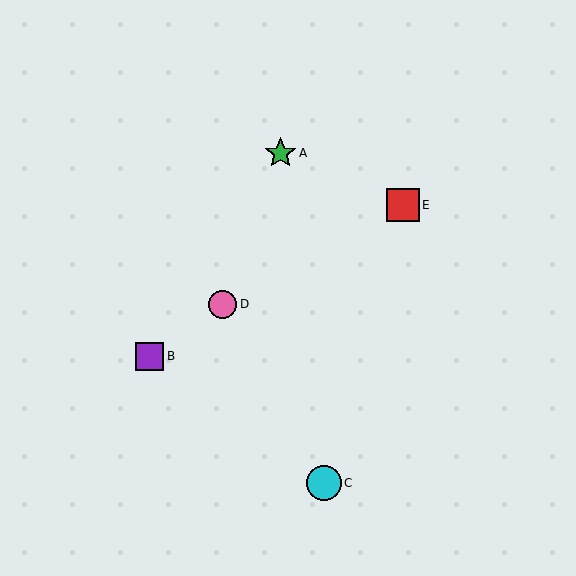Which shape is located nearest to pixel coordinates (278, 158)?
The green star (labeled A) at (281, 153) is nearest to that location.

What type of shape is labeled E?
Shape E is a red square.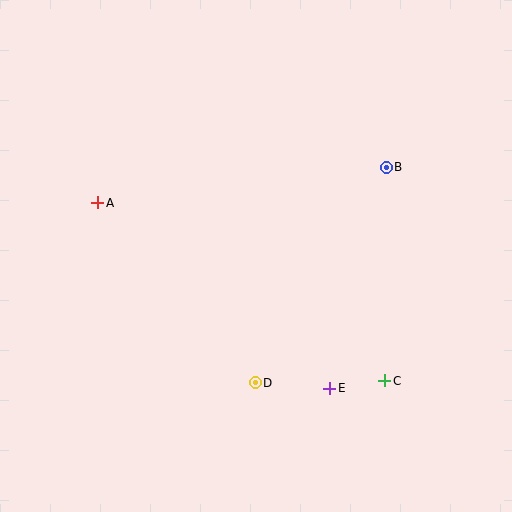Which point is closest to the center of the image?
Point D at (255, 383) is closest to the center.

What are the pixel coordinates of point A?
Point A is at (98, 203).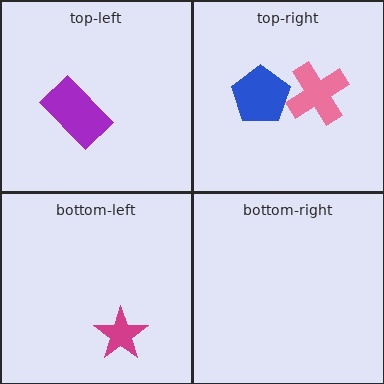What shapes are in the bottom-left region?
The magenta star.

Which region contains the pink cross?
The top-right region.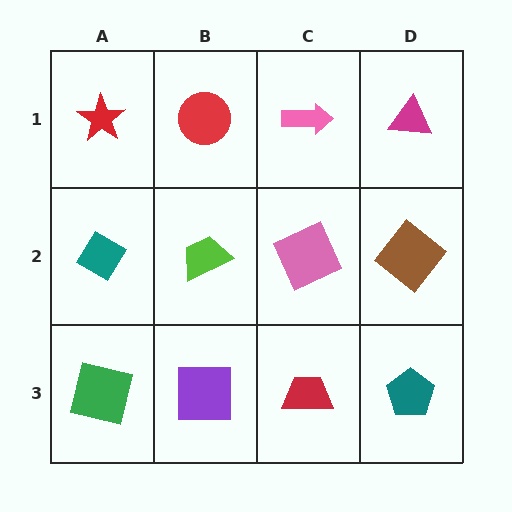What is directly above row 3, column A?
A teal diamond.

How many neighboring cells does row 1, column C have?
3.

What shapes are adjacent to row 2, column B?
A red circle (row 1, column B), a purple square (row 3, column B), a teal diamond (row 2, column A), a pink square (row 2, column C).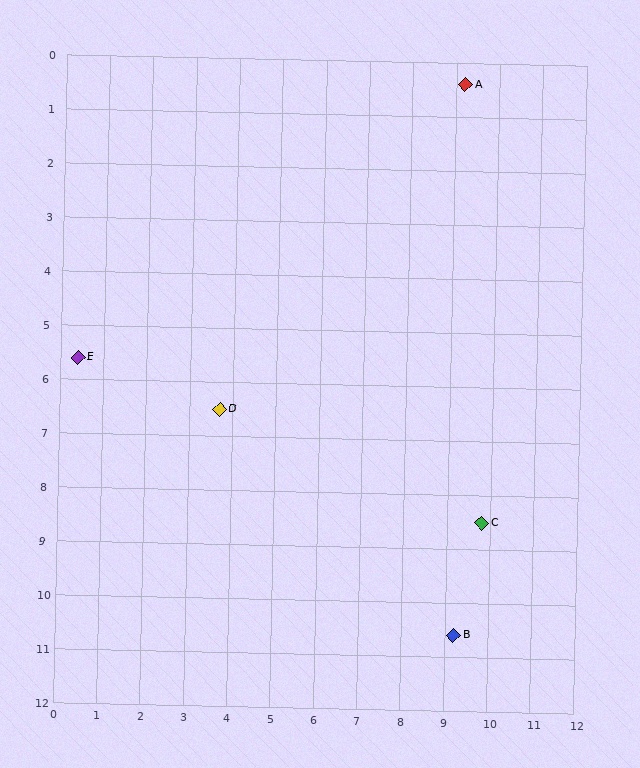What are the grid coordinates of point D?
Point D is at approximately (3.7, 6.5).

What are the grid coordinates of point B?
Point B is at approximately (9.2, 10.6).